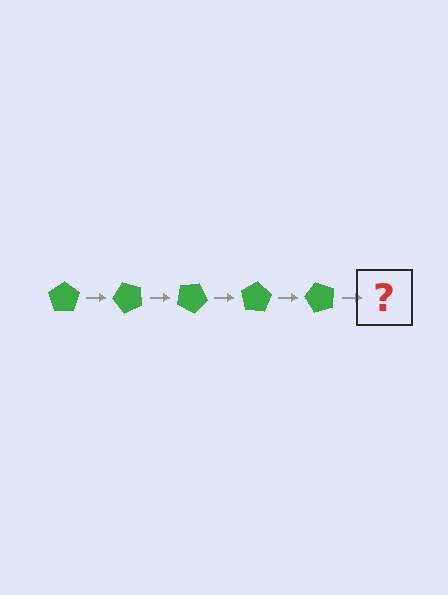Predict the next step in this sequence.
The next step is a green pentagon rotated 250 degrees.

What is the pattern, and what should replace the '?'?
The pattern is that the pentagon rotates 50 degrees each step. The '?' should be a green pentagon rotated 250 degrees.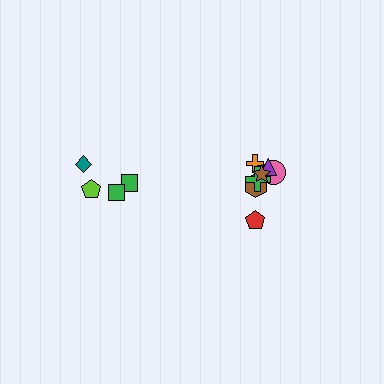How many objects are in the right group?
There are 7 objects.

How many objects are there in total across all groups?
There are 11 objects.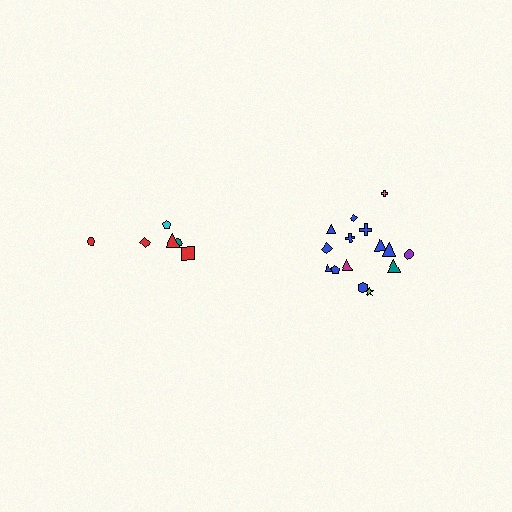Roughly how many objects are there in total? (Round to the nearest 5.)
Roughly 20 objects in total.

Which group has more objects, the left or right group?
The right group.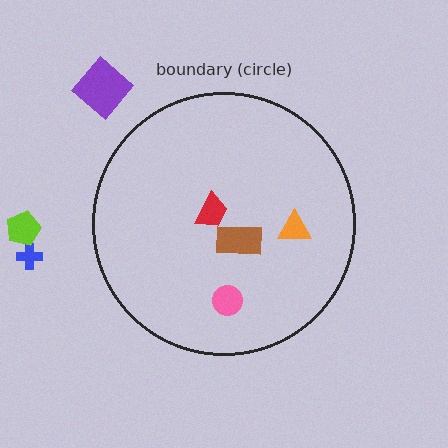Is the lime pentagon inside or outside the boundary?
Outside.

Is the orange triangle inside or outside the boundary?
Inside.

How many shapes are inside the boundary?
4 inside, 3 outside.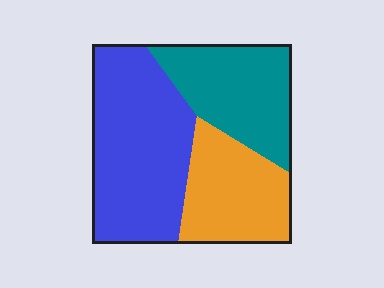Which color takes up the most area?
Blue, at roughly 45%.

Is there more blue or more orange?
Blue.